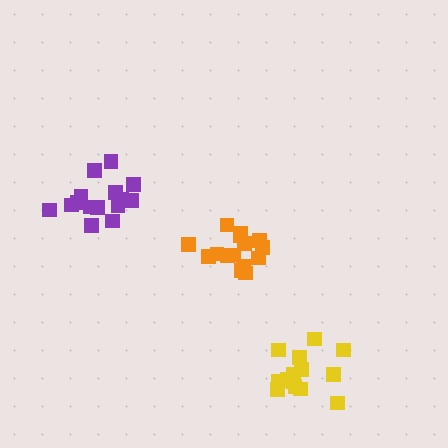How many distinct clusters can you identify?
There are 3 distinct clusters.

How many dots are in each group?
Group 1: 15 dots, Group 2: 14 dots, Group 3: 15 dots (44 total).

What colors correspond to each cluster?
The clusters are colored: orange, yellow, purple.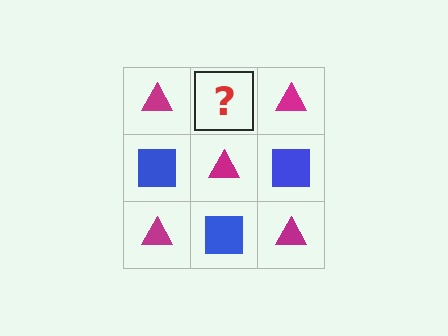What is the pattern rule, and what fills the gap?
The rule is that it alternates magenta triangle and blue square in a checkerboard pattern. The gap should be filled with a blue square.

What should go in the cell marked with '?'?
The missing cell should contain a blue square.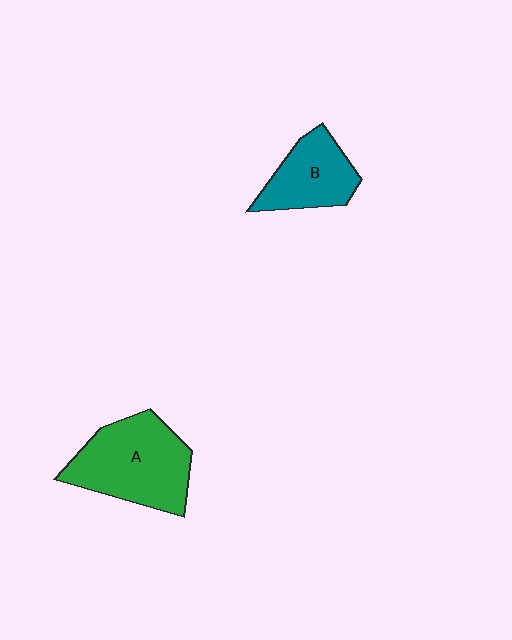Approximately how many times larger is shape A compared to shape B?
Approximately 1.6 times.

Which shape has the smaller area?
Shape B (teal).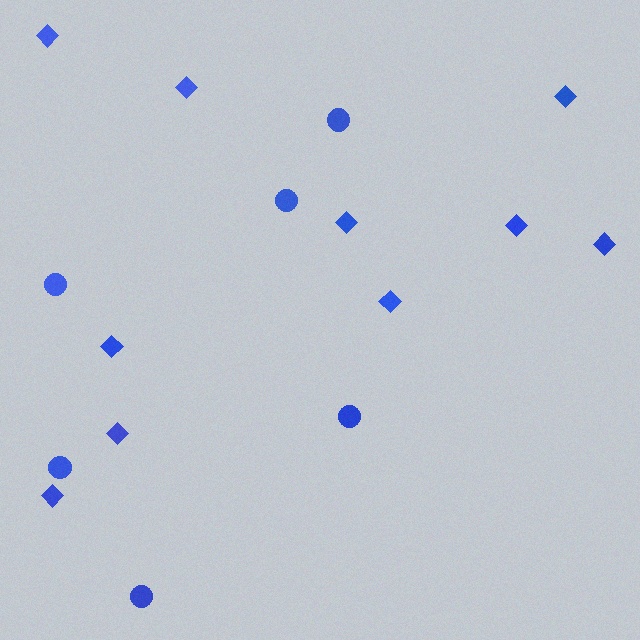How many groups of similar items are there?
There are 2 groups: one group of circles (6) and one group of diamonds (10).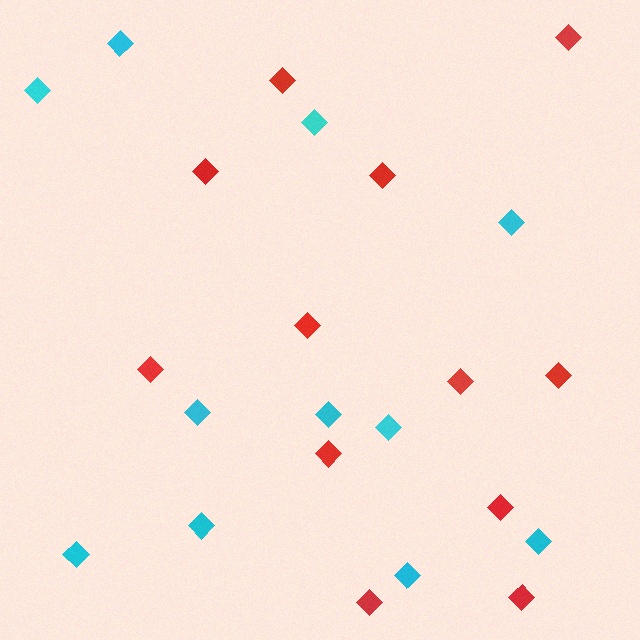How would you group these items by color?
There are 2 groups: one group of cyan diamonds (11) and one group of red diamonds (12).